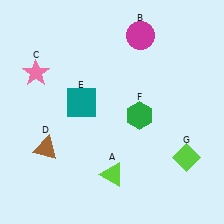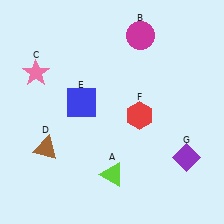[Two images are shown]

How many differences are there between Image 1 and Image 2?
There are 3 differences between the two images.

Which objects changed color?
E changed from teal to blue. F changed from green to red. G changed from lime to purple.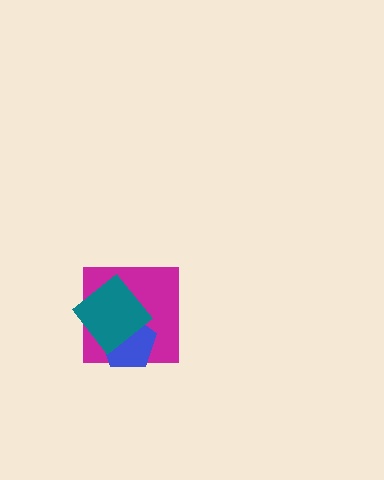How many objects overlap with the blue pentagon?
2 objects overlap with the blue pentagon.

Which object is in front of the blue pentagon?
The teal diamond is in front of the blue pentagon.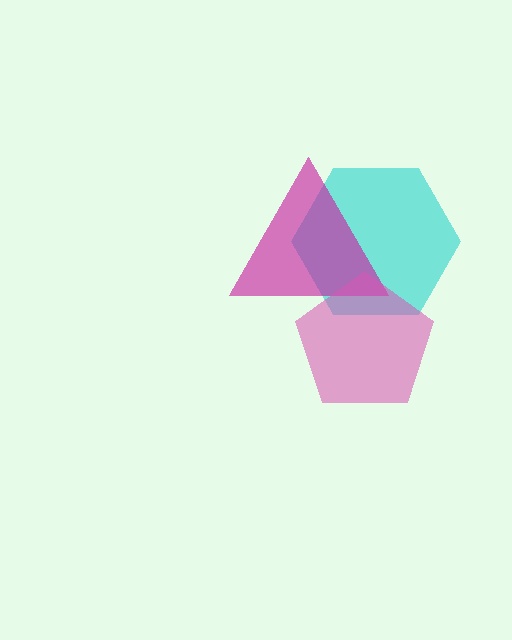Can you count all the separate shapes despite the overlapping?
Yes, there are 3 separate shapes.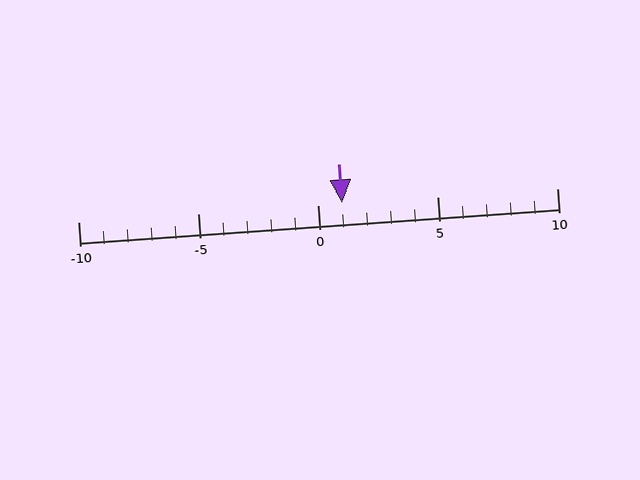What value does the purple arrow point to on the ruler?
The purple arrow points to approximately 1.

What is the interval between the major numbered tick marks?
The major tick marks are spaced 5 units apart.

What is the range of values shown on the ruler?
The ruler shows values from -10 to 10.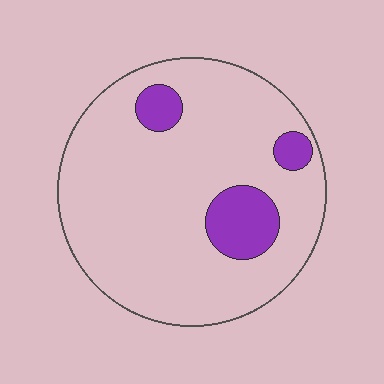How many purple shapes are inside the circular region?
3.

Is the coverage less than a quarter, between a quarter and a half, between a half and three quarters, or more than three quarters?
Less than a quarter.